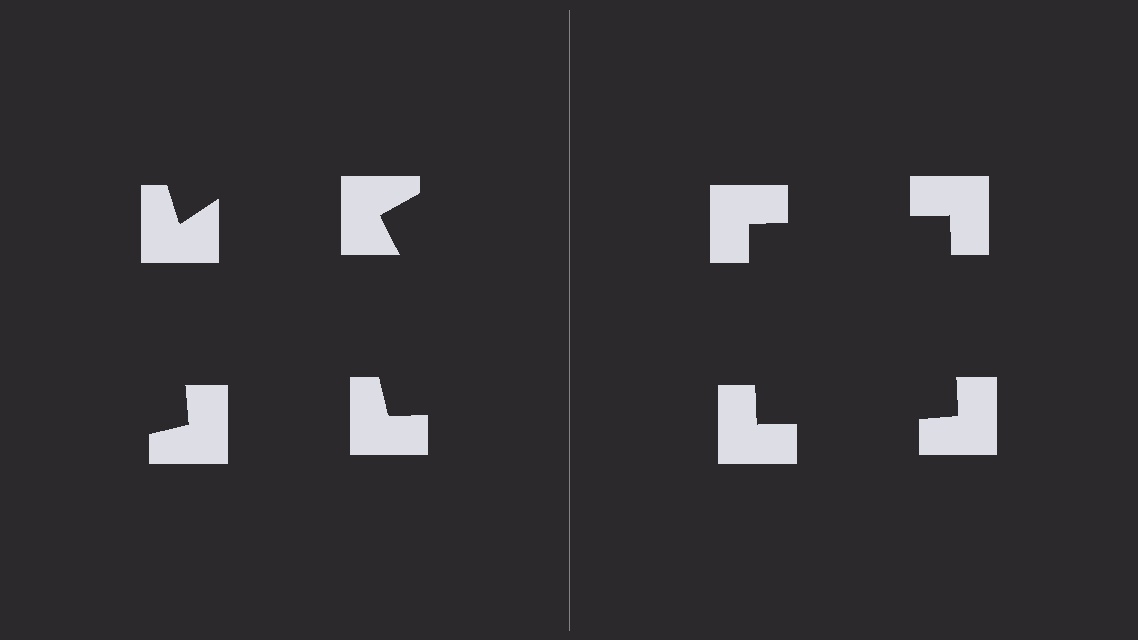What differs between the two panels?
The notched squares are positioned identically on both sides; only the wedge orientations differ. On the right they align to a square; on the left they are misaligned.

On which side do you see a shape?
An illusory square appears on the right side. On the left side the wedge cuts are rotated, so no coherent shape forms.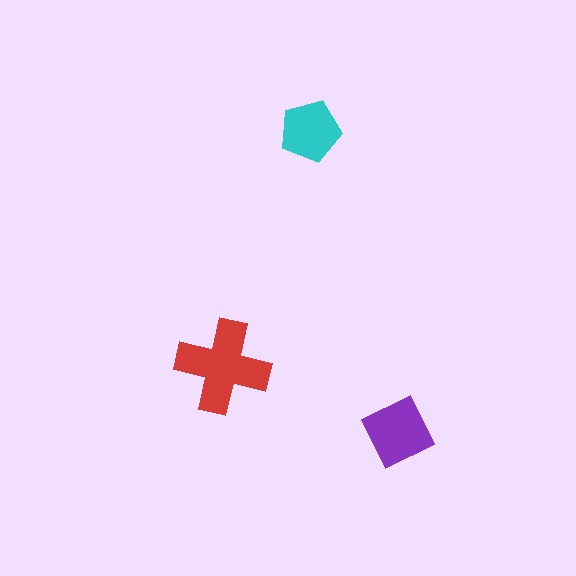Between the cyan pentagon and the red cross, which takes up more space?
The red cross.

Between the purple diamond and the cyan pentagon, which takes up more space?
The purple diamond.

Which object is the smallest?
The cyan pentagon.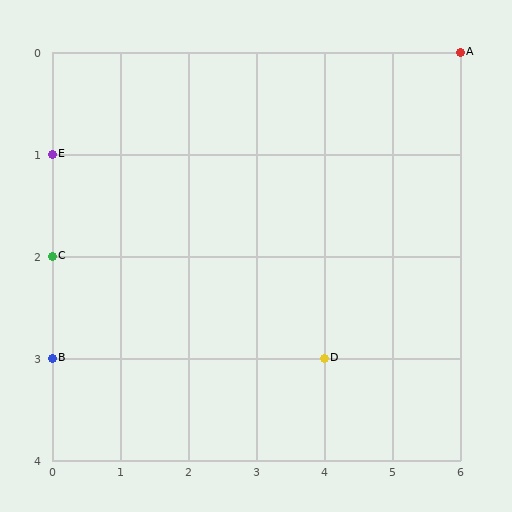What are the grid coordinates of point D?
Point D is at grid coordinates (4, 3).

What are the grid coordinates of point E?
Point E is at grid coordinates (0, 1).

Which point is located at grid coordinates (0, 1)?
Point E is at (0, 1).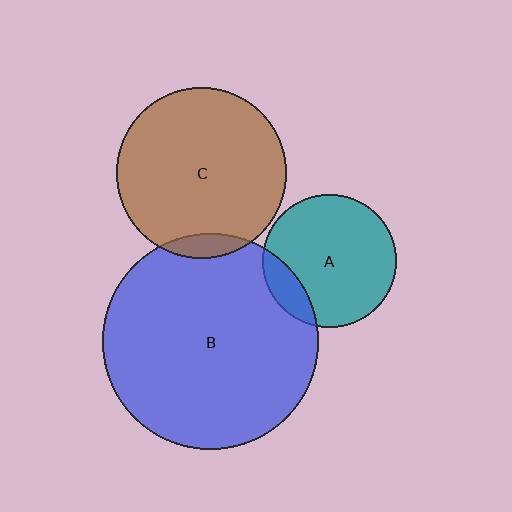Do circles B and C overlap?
Yes.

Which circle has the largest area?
Circle B (blue).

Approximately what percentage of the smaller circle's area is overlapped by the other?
Approximately 5%.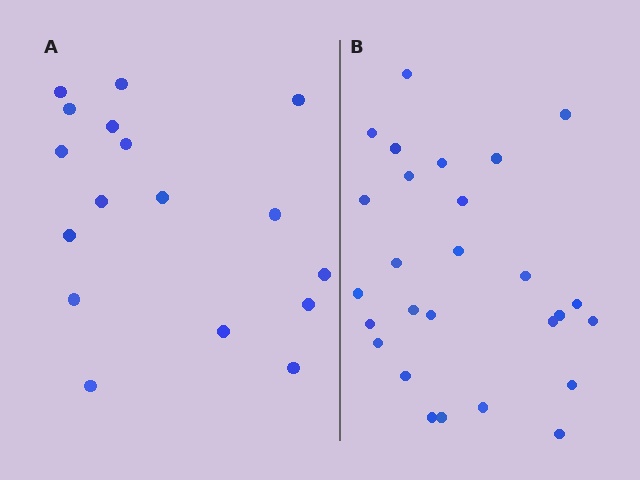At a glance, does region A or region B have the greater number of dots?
Region B (the right region) has more dots.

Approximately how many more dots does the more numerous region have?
Region B has roughly 10 or so more dots than region A.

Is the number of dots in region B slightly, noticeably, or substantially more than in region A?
Region B has substantially more. The ratio is roughly 1.6 to 1.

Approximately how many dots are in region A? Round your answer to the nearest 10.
About 20 dots. (The exact count is 17, which rounds to 20.)